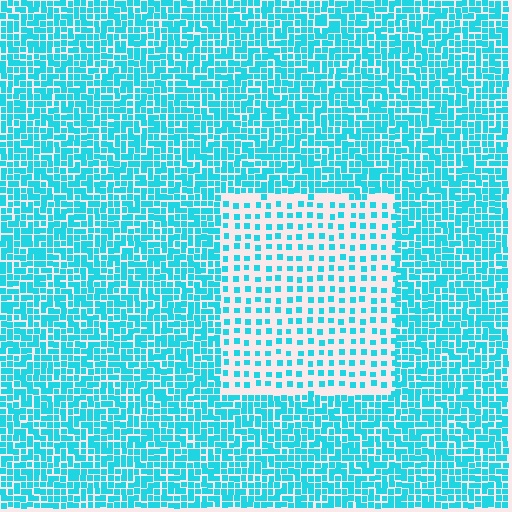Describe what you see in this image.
The image contains small cyan elements arranged at two different densities. A rectangle-shaped region is visible where the elements are less densely packed than the surrounding area.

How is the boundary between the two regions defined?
The boundary is defined by a change in element density (approximately 2.5x ratio). All elements are the same color, size, and shape.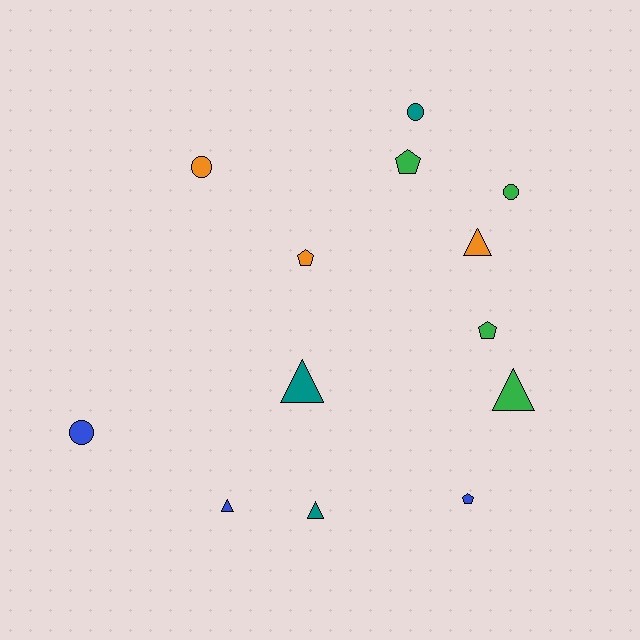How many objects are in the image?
There are 13 objects.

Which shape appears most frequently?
Triangle, with 5 objects.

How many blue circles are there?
There is 1 blue circle.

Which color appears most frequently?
Green, with 4 objects.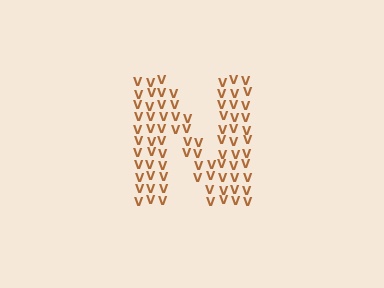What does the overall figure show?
The overall figure shows the letter N.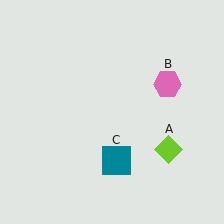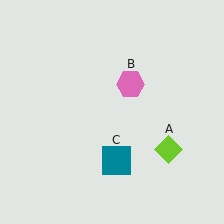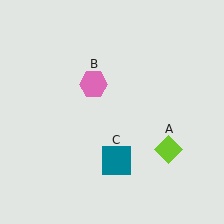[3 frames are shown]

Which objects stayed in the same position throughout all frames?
Lime diamond (object A) and teal square (object C) remained stationary.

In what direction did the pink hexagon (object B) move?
The pink hexagon (object B) moved left.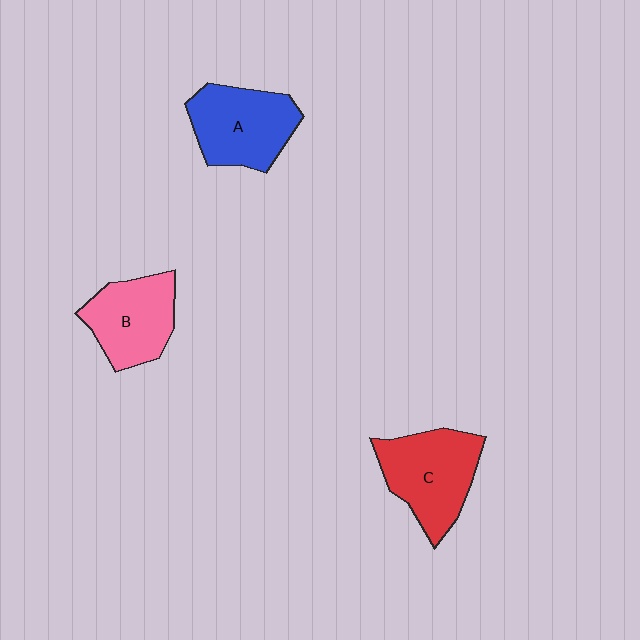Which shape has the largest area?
Shape C (red).